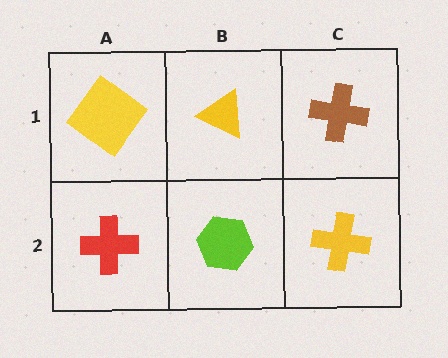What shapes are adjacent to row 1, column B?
A lime hexagon (row 2, column B), a yellow diamond (row 1, column A), a brown cross (row 1, column C).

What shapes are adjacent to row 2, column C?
A brown cross (row 1, column C), a lime hexagon (row 2, column B).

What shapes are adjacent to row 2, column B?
A yellow triangle (row 1, column B), a red cross (row 2, column A), a yellow cross (row 2, column C).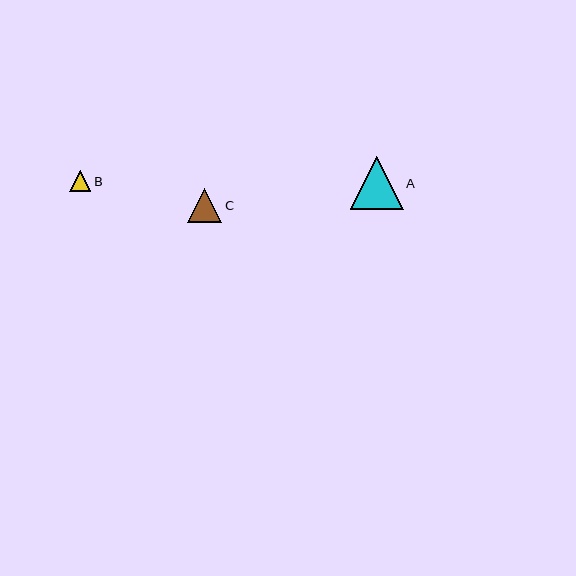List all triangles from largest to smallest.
From largest to smallest: A, C, B.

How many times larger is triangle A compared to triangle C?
Triangle A is approximately 1.6 times the size of triangle C.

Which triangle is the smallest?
Triangle B is the smallest with a size of approximately 21 pixels.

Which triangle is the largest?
Triangle A is the largest with a size of approximately 53 pixels.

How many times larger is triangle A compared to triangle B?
Triangle A is approximately 2.5 times the size of triangle B.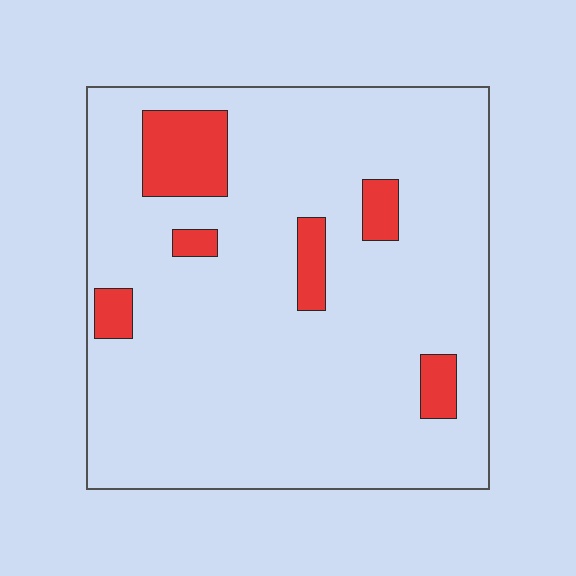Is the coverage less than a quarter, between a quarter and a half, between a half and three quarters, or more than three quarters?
Less than a quarter.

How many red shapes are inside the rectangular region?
6.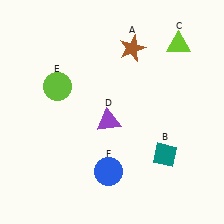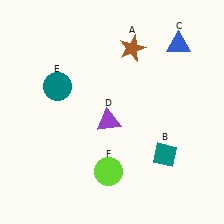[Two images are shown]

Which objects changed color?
C changed from lime to blue. E changed from lime to teal. F changed from blue to lime.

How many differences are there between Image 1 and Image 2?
There are 3 differences between the two images.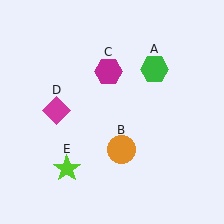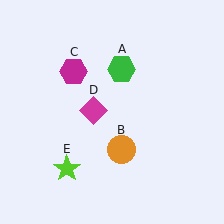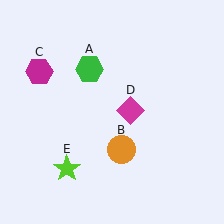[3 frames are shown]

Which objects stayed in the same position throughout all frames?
Orange circle (object B) and lime star (object E) remained stationary.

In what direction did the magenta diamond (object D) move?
The magenta diamond (object D) moved right.